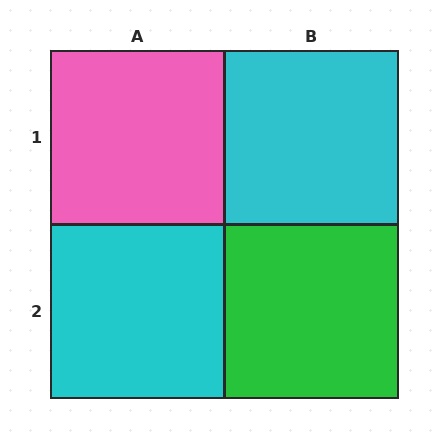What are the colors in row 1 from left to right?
Pink, cyan.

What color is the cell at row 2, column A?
Cyan.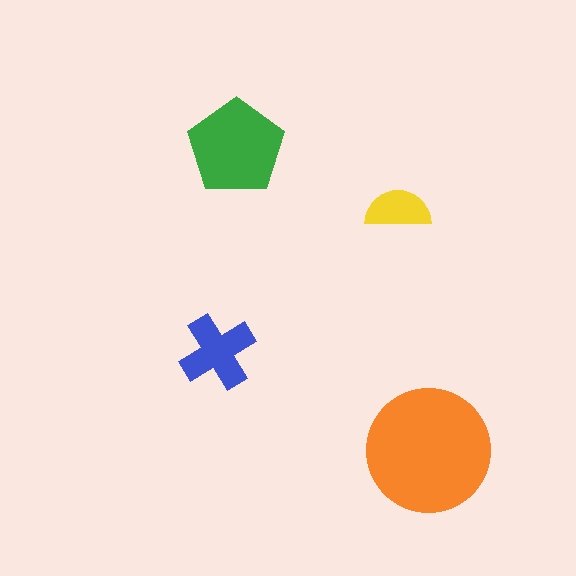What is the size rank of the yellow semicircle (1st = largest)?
4th.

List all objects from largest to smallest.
The orange circle, the green pentagon, the blue cross, the yellow semicircle.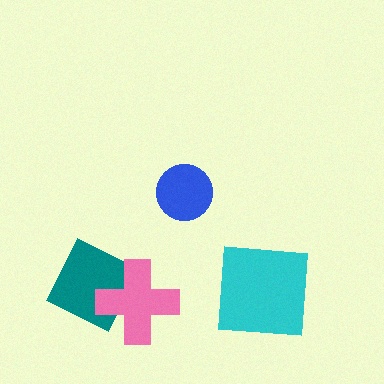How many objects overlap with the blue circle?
0 objects overlap with the blue circle.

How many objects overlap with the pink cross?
1 object overlaps with the pink cross.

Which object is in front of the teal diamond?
The pink cross is in front of the teal diamond.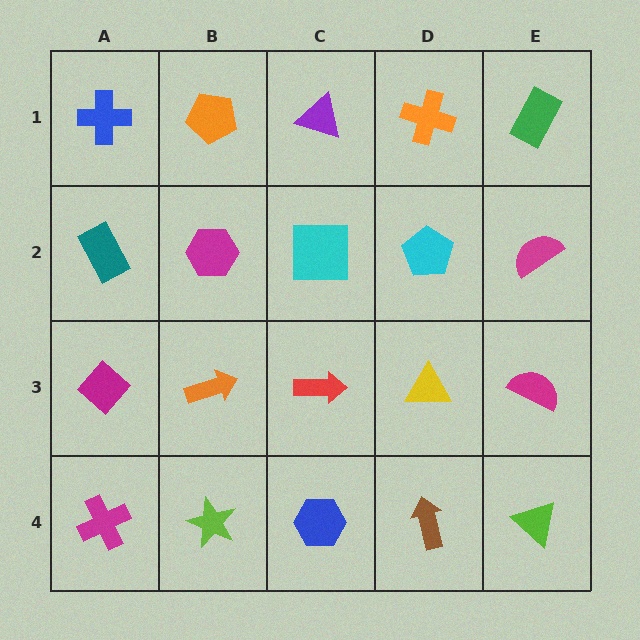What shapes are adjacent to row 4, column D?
A yellow triangle (row 3, column D), a blue hexagon (row 4, column C), a lime triangle (row 4, column E).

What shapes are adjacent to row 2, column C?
A purple triangle (row 1, column C), a red arrow (row 3, column C), a magenta hexagon (row 2, column B), a cyan pentagon (row 2, column D).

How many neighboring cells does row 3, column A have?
3.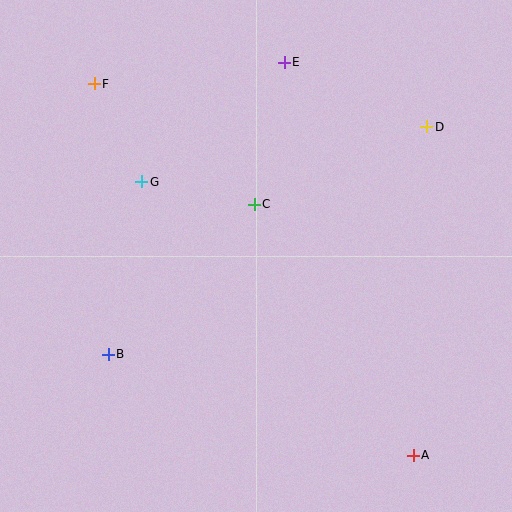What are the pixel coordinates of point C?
Point C is at (254, 204).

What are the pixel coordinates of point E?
Point E is at (284, 62).